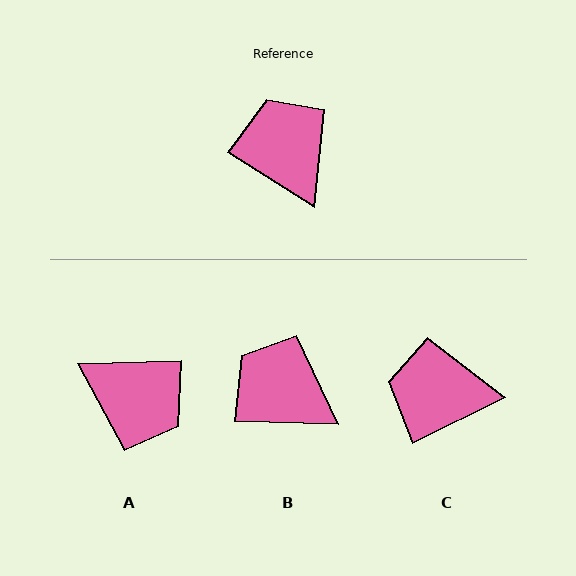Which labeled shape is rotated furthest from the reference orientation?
A, about 146 degrees away.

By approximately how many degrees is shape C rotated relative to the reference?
Approximately 58 degrees counter-clockwise.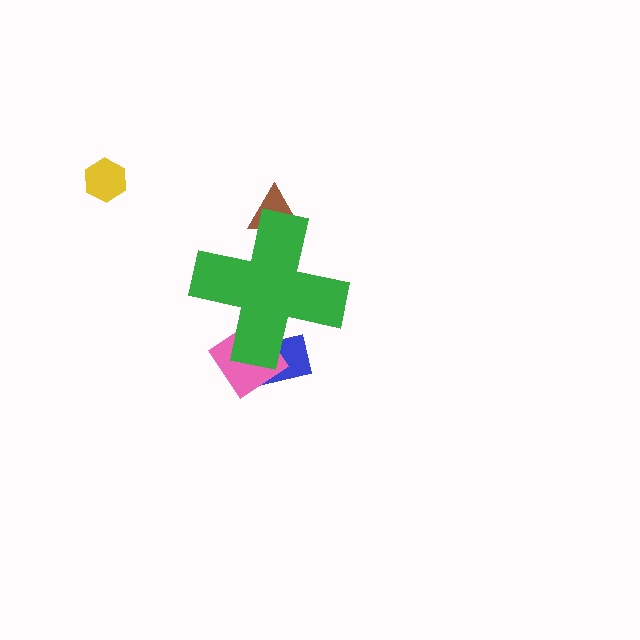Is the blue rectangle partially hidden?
Yes, the blue rectangle is partially hidden behind the green cross.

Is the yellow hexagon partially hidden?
No, the yellow hexagon is fully visible.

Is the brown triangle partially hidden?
Yes, the brown triangle is partially hidden behind the green cross.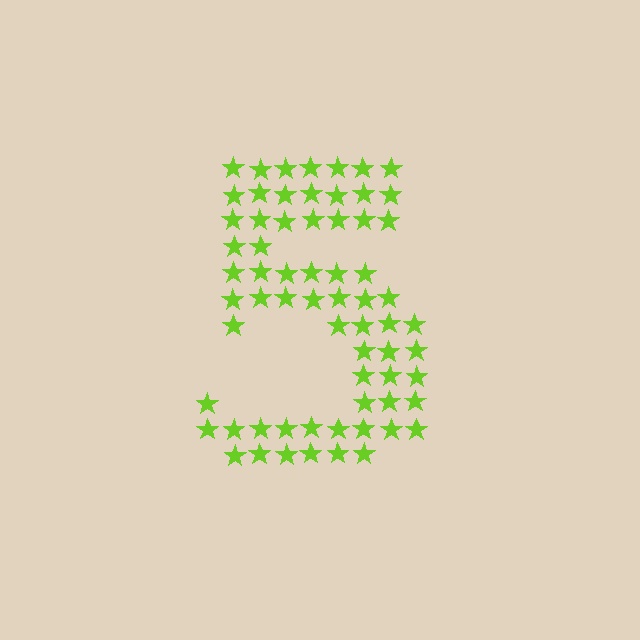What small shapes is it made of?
It is made of small stars.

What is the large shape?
The large shape is the digit 5.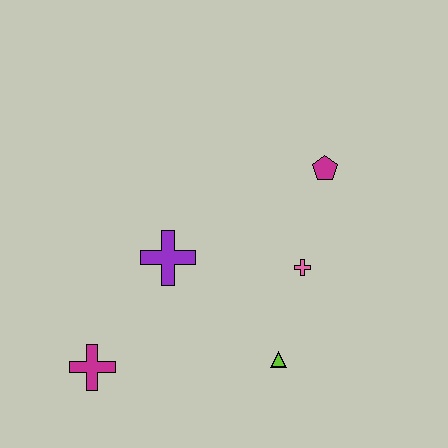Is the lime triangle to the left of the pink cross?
Yes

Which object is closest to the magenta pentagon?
The pink cross is closest to the magenta pentagon.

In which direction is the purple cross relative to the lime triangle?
The purple cross is to the left of the lime triangle.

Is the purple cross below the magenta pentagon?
Yes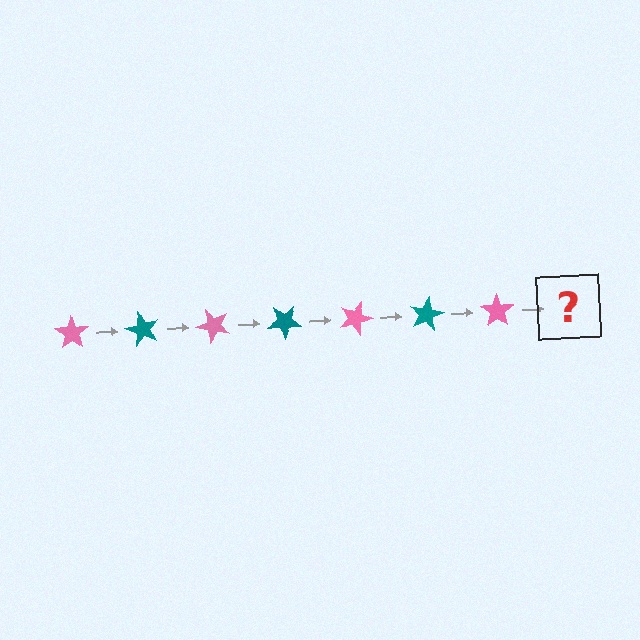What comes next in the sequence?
The next element should be a teal star, rotated 420 degrees from the start.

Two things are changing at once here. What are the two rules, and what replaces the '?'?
The two rules are that it rotates 60 degrees each step and the color cycles through pink and teal. The '?' should be a teal star, rotated 420 degrees from the start.